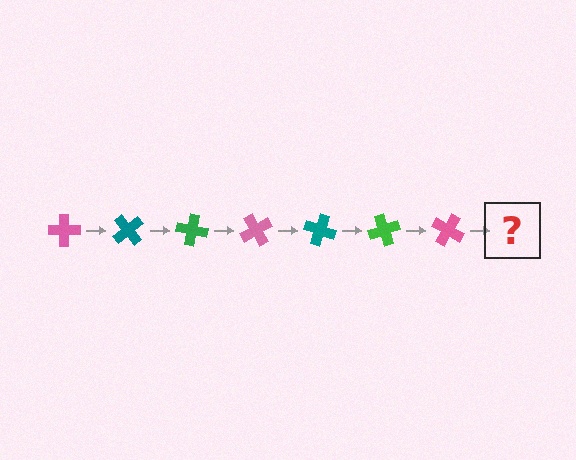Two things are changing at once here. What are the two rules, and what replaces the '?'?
The two rules are that it rotates 50 degrees each step and the color cycles through pink, teal, and green. The '?' should be a teal cross, rotated 350 degrees from the start.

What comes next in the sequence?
The next element should be a teal cross, rotated 350 degrees from the start.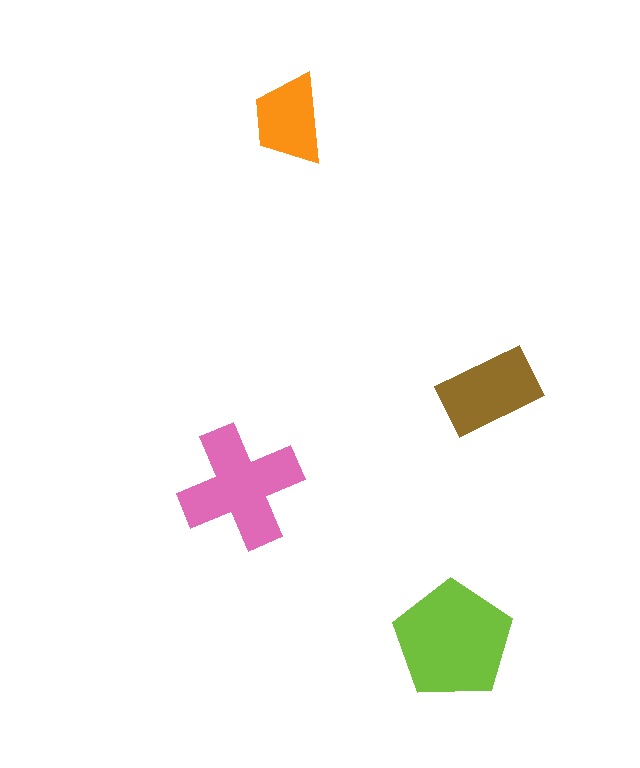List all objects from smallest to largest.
The orange trapezoid, the brown rectangle, the pink cross, the lime pentagon.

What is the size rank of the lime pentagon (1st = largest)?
1st.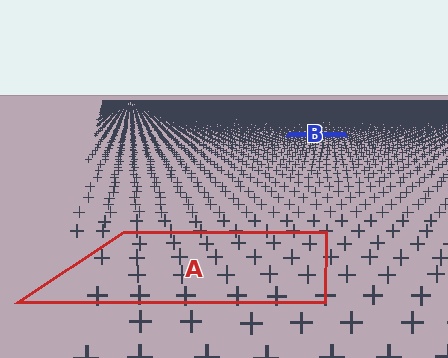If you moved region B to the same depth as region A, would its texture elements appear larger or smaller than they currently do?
They would appear larger. At a closer depth, the same texture elements are projected at a bigger on-screen size.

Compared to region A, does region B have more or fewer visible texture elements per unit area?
Region B has more texture elements per unit area — they are packed more densely because it is farther away.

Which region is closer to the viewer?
Region A is closer. The texture elements there are larger and more spread out.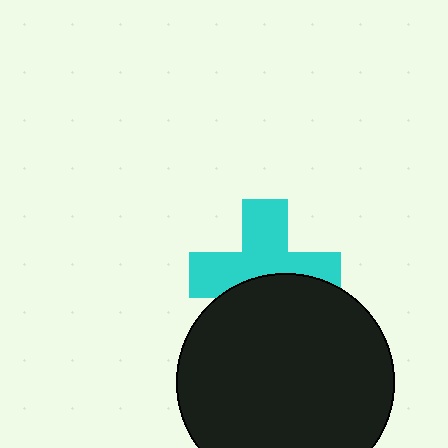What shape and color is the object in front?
The object in front is a black circle.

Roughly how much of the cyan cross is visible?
About half of it is visible (roughly 60%).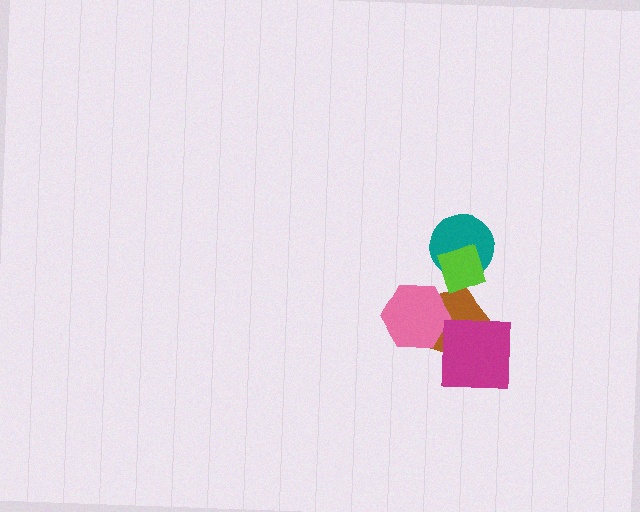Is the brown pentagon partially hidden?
Yes, it is partially covered by another shape.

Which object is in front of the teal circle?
The lime diamond is in front of the teal circle.